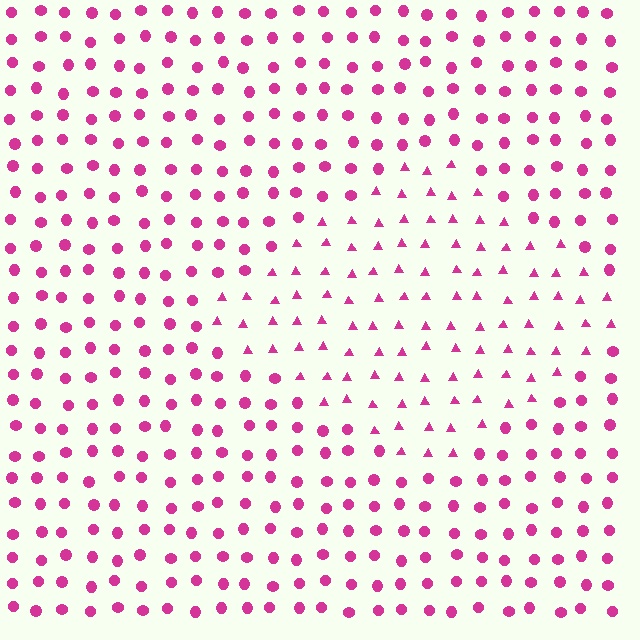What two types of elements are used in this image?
The image uses triangles inside the diamond region and circles outside it.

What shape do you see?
I see a diamond.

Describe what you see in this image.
The image is filled with small magenta elements arranged in a uniform grid. A diamond-shaped region contains triangles, while the surrounding area contains circles. The boundary is defined purely by the change in element shape.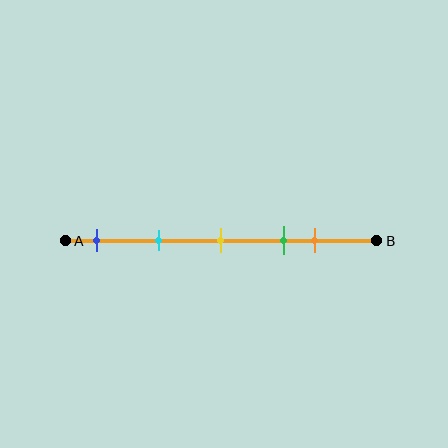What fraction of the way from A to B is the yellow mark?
The yellow mark is approximately 50% (0.5) of the way from A to B.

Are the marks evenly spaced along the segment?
No, the marks are not evenly spaced.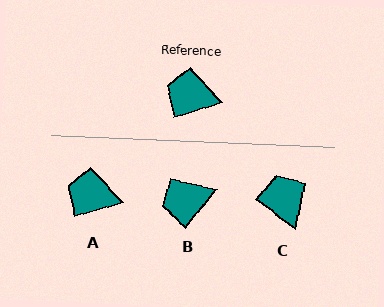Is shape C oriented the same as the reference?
No, it is off by about 55 degrees.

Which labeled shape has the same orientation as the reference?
A.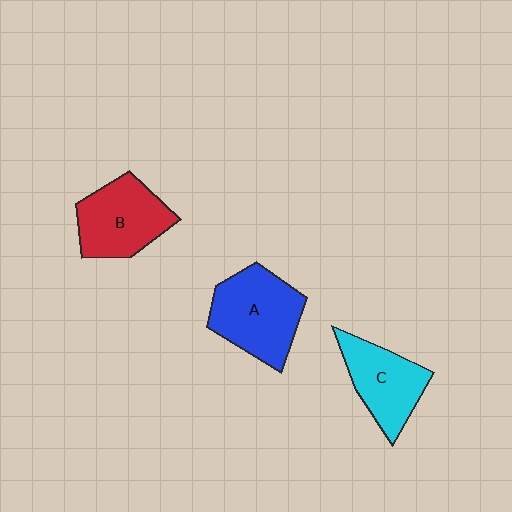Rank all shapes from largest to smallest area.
From largest to smallest: A (blue), B (red), C (cyan).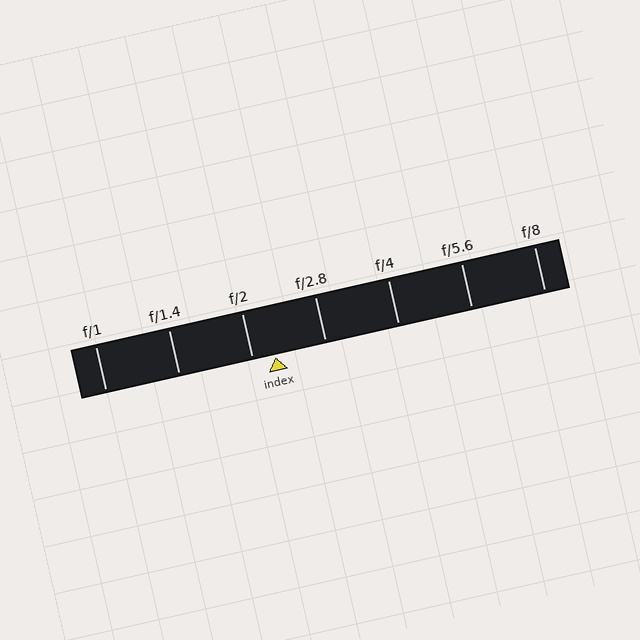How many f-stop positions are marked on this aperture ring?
There are 7 f-stop positions marked.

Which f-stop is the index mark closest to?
The index mark is closest to f/2.